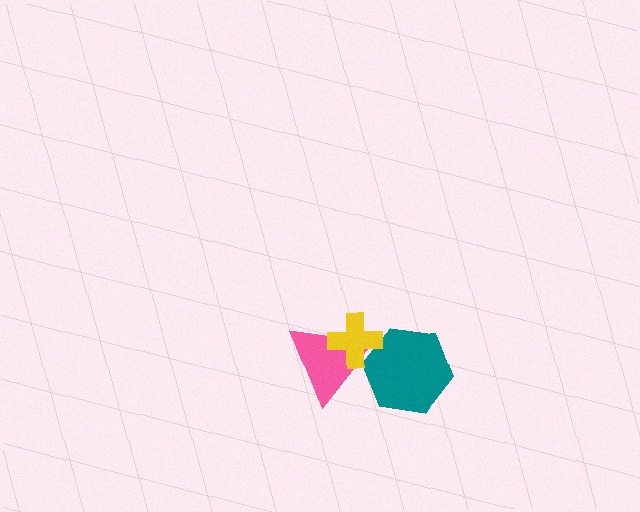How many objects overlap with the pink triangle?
2 objects overlap with the pink triangle.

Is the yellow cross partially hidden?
No, no other shape covers it.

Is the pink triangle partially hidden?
Yes, it is partially covered by another shape.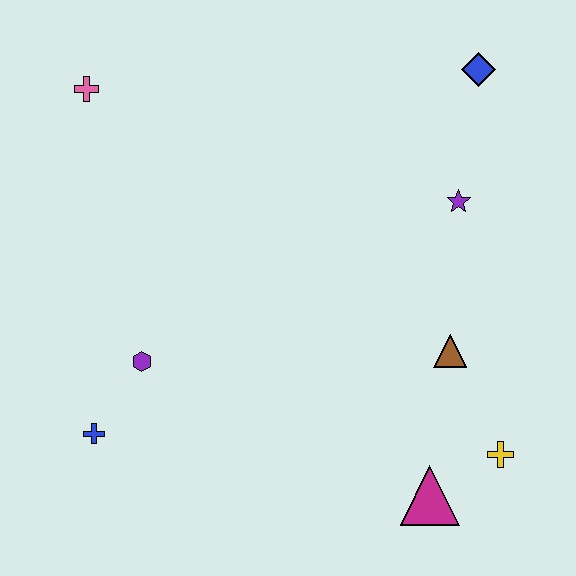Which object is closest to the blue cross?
The purple hexagon is closest to the blue cross.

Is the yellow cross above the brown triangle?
No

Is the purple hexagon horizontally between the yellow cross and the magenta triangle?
No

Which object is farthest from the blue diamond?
The blue cross is farthest from the blue diamond.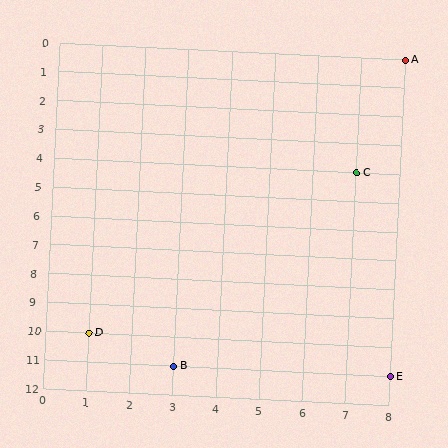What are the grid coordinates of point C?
Point C is at grid coordinates (7, 4).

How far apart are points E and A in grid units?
Points E and A are 11 rows apart.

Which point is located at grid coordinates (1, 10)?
Point D is at (1, 10).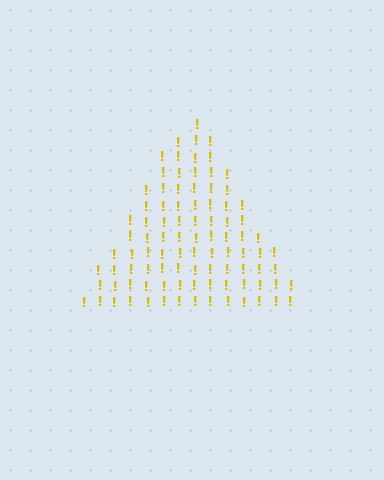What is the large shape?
The large shape is a triangle.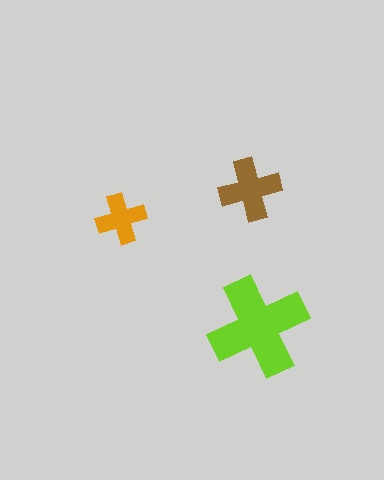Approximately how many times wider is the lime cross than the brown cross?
About 1.5 times wider.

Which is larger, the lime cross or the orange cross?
The lime one.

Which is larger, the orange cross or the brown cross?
The brown one.